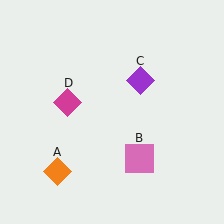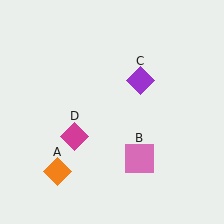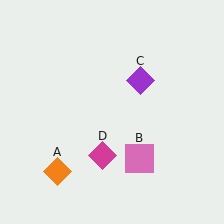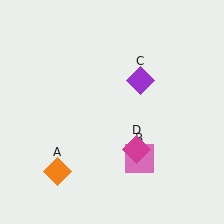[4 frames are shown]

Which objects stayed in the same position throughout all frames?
Orange diamond (object A) and pink square (object B) and purple diamond (object C) remained stationary.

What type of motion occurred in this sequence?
The magenta diamond (object D) rotated counterclockwise around the center of the scene.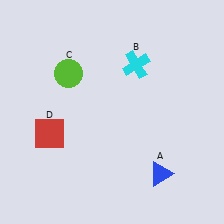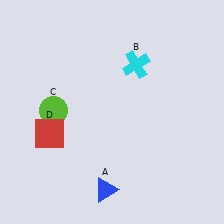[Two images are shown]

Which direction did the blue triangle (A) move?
The blue triangle (A) moved left.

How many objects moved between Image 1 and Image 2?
2 objects moved between the two images.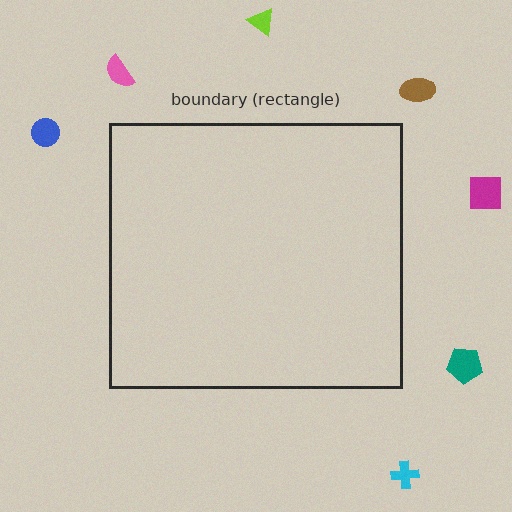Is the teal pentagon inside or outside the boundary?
Outside.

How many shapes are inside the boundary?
0 inside, 7 outside.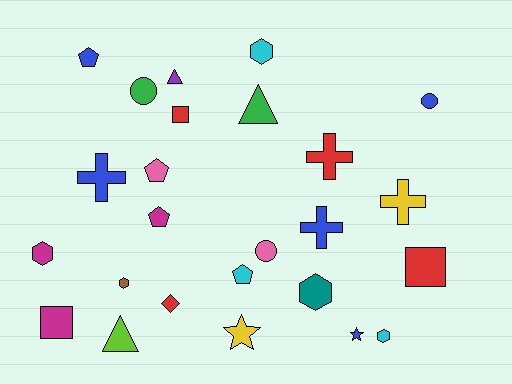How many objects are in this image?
There are 25 objects.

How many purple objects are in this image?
There is 1 purple object.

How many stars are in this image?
There are 2 stars.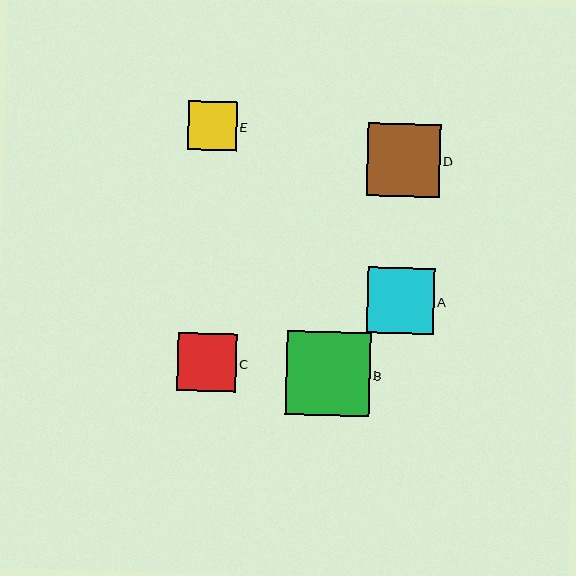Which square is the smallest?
Square E is the smallest with a size of approximately 49 pixels.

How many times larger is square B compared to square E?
Square B is approximately 1.7 times the size of square E.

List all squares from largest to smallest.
From largest to smallest: B, D, A, C, E.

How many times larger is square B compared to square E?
Square B is approximately 1.7 times the size of square E.